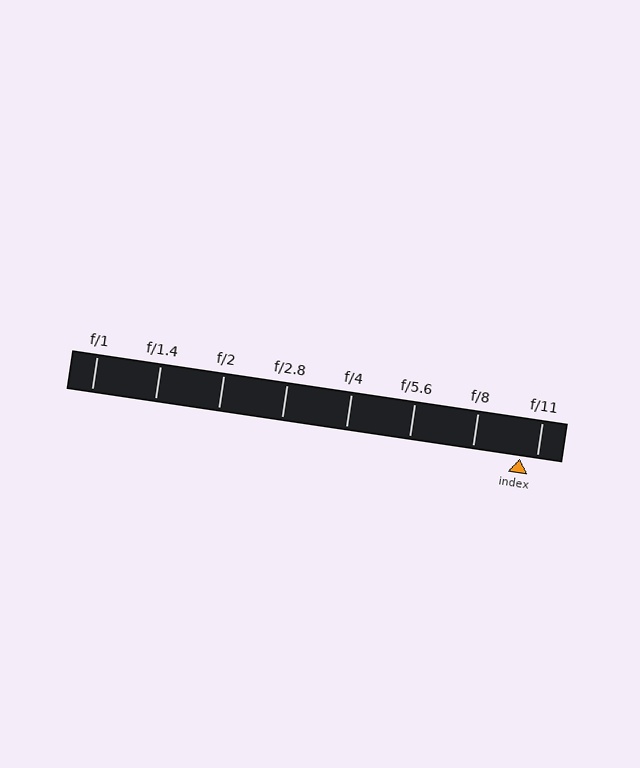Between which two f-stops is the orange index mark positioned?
The index mark is between f/8 and f/11.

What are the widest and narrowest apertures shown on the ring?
The widest aperture shown is f/1 and the narrowest is f/11.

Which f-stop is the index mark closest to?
The index mark is closest to f/11.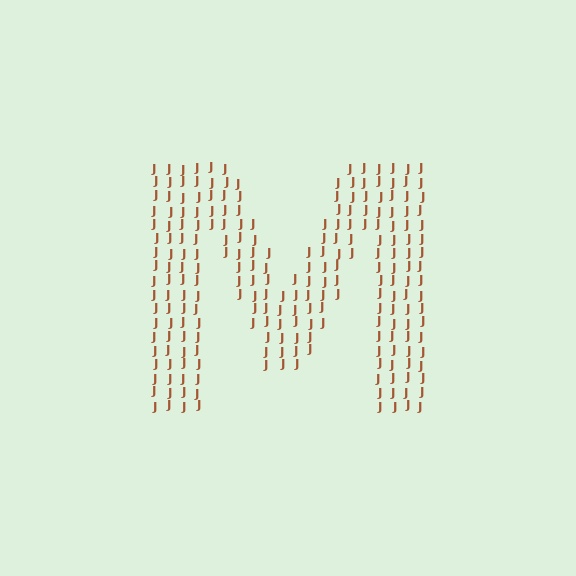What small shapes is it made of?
It is made of small letter J's.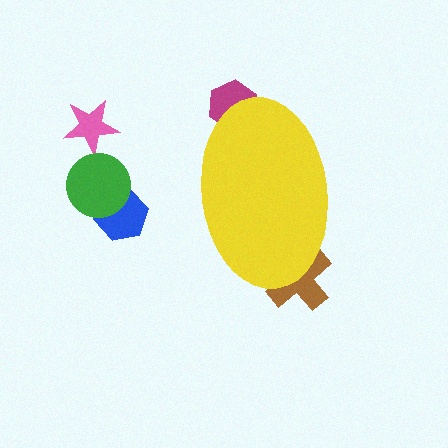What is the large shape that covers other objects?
A yellow ellipse.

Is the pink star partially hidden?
No, the pink star is fully visible.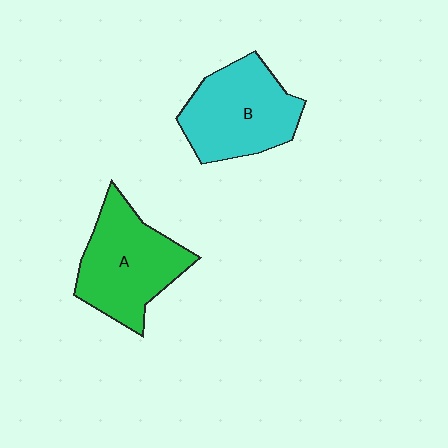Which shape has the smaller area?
Shape B (cyan).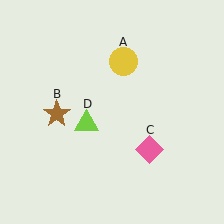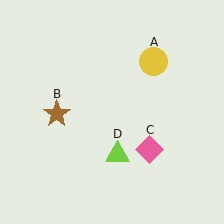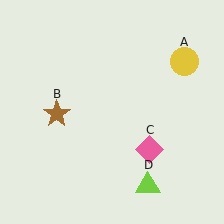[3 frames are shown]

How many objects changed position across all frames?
2 objects changed position: yellow circle (object A), lime triangle (object D).